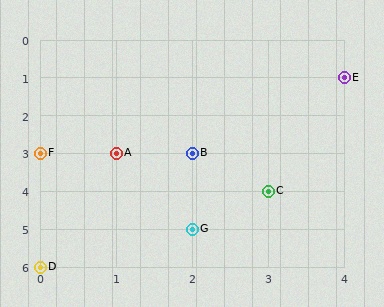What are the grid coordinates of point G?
Point G is at grid coordinates (2, 5).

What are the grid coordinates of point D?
Point D is at grid coordinates (0, 6).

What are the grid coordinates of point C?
Point C is at grid coordinates (3, 4).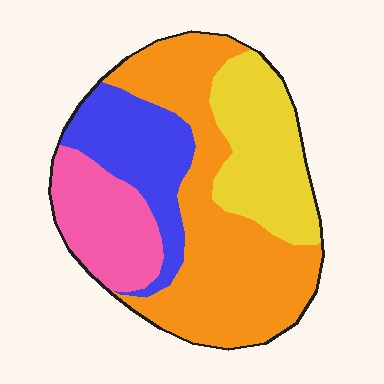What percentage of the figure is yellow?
Yellow covers around 20% of the figure.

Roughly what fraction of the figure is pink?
Pink takes up less than a quarter of the figure.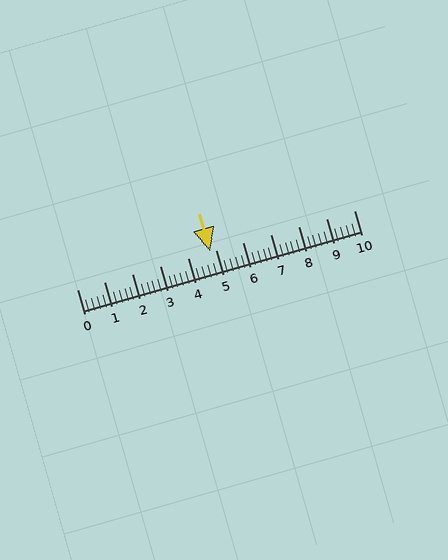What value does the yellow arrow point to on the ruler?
The yellow arrow points to approximately 4.8.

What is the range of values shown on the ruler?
The ruler shows values from 0 to 10.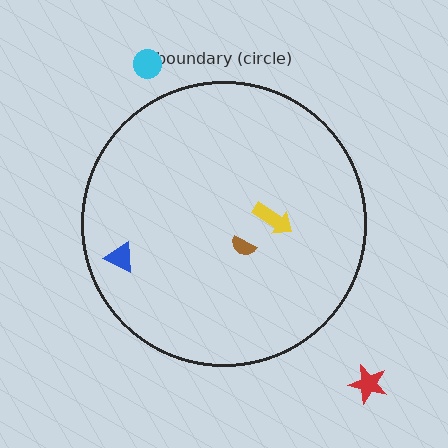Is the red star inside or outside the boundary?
Outside.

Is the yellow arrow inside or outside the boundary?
Inside.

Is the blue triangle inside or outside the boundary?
Inside.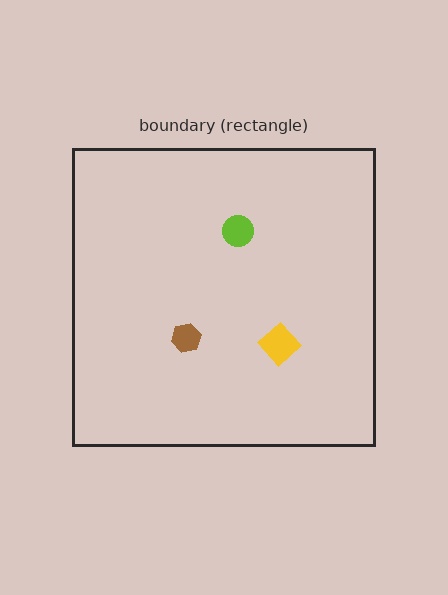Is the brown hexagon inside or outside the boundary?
Inside.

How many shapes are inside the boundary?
3 inside, 0 outside.